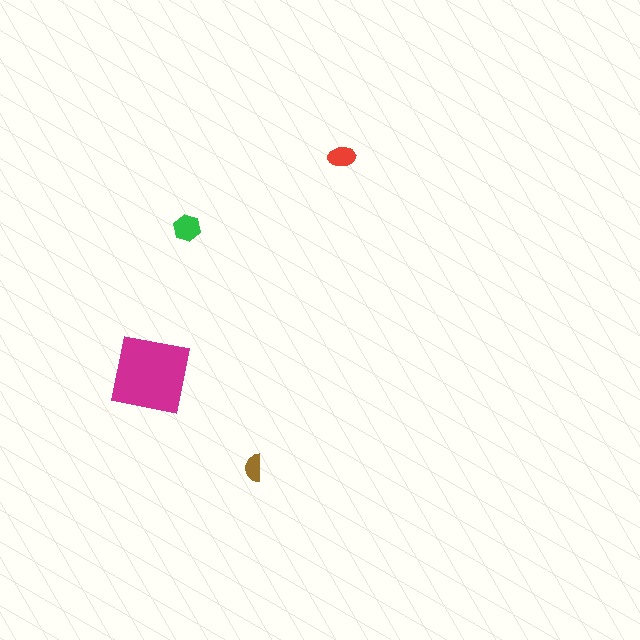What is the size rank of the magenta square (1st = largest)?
1st.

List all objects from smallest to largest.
The brown semicircle, the red ellipse, the green hexagon, the magenta square.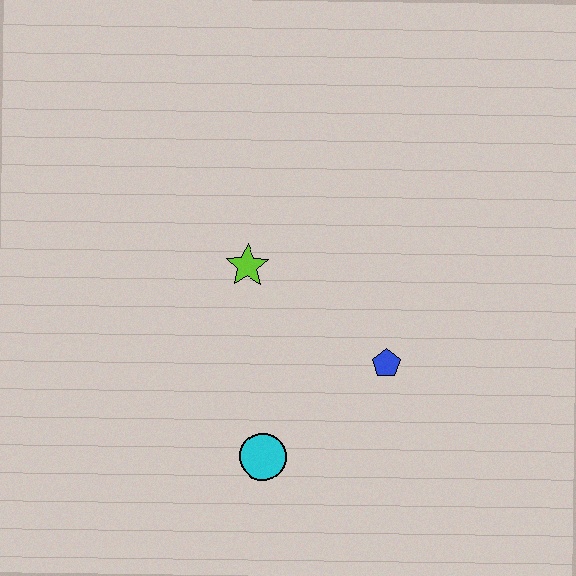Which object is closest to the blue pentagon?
The cyan circle is closest to the blue pentagon.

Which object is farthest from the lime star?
The cyan circle is farthest from the lime star.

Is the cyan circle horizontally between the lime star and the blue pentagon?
Yes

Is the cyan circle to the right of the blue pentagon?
No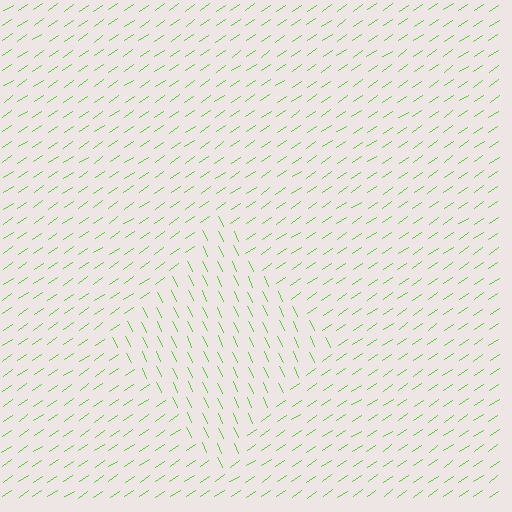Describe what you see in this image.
The image is filled with small lime line segments. A diamond region in the image has lines oriented differently from the surrounding lines, creating a visible texture boundary.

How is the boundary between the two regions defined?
The boundary is defined purely by a change in line orientation (approximately 80 degrees difference). All lines are the same color and thickness.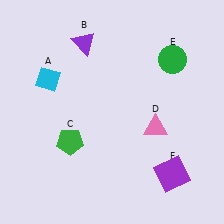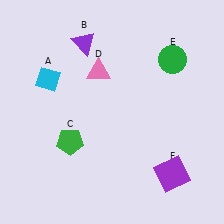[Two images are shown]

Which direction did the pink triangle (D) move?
The pink triangle (D) moved left.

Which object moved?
The pink triangle (D) moved left.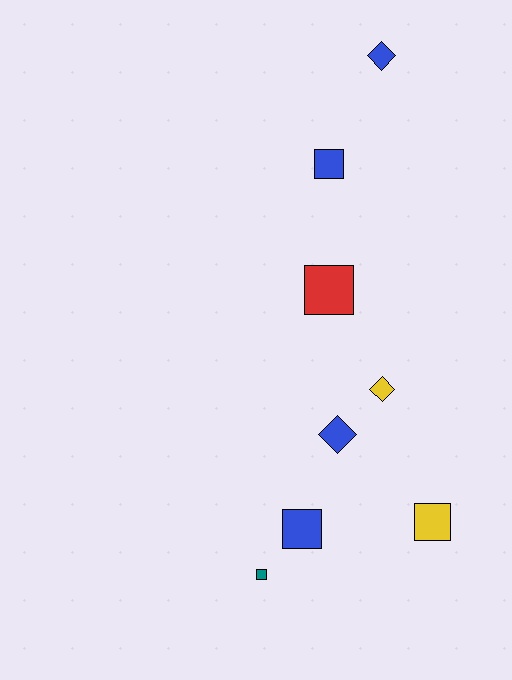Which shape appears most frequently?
Square, with 5 objects.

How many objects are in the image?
There are 8 objects.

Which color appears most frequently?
Blue, with 4 objects.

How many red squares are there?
There is 1 red square.